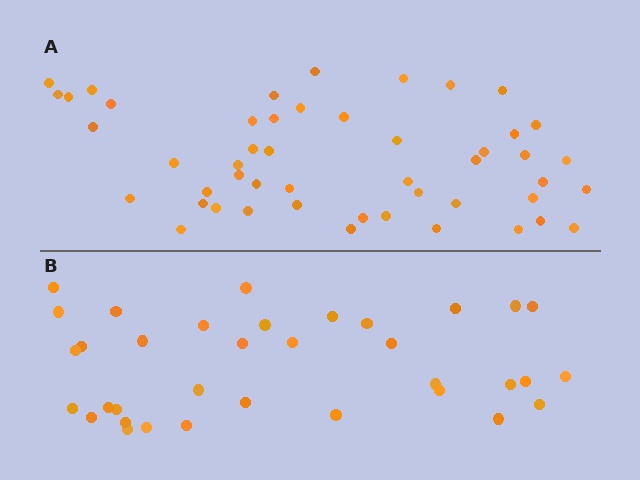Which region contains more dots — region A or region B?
Region A (the top region) has more dots.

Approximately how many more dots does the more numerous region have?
Region A has approximately 15 more dots than region B.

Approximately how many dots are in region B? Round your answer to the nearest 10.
About 40 dots. (The exact count is 35, which rounds to 40.)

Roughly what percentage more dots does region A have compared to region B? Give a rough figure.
About 40% more.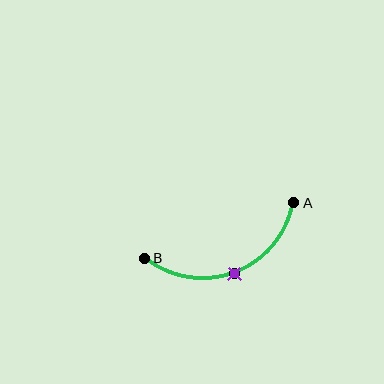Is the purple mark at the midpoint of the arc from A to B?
Yes. The purple mark lies on the arc at equal arc-length from both A and B — it is the arc midpoint.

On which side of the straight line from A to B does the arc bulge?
The arc bulges below the straight line connecting A and B.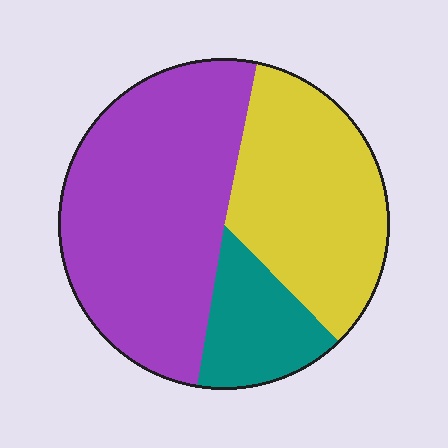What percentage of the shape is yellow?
Yellow takes up about one third (1/3) of the shape.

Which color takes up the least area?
Teal, at roughly 15%.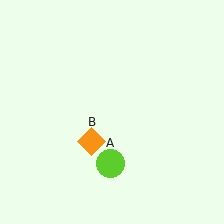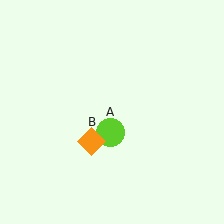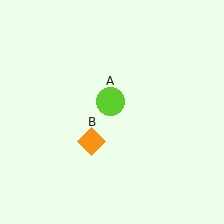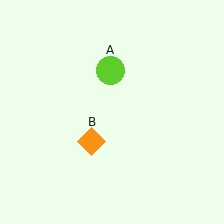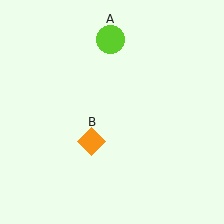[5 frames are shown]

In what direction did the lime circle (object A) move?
The lime circle (object A) moved up.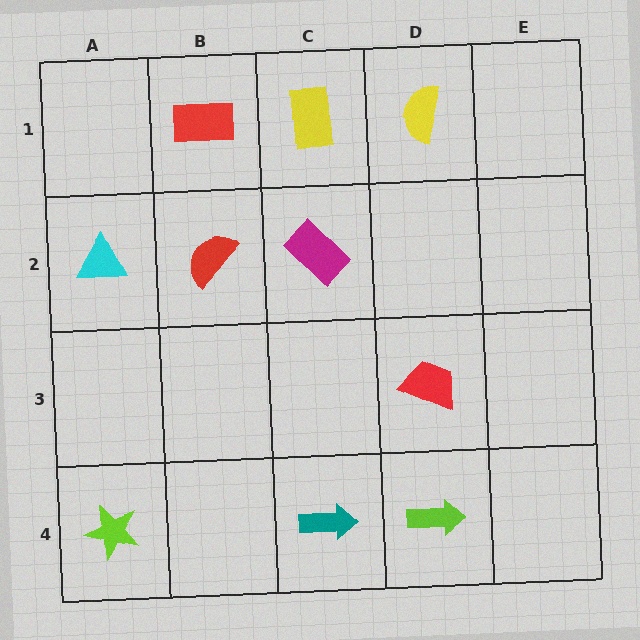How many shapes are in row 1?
3 shapes.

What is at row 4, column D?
A lime arrow.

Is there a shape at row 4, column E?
No, that cell is empty.